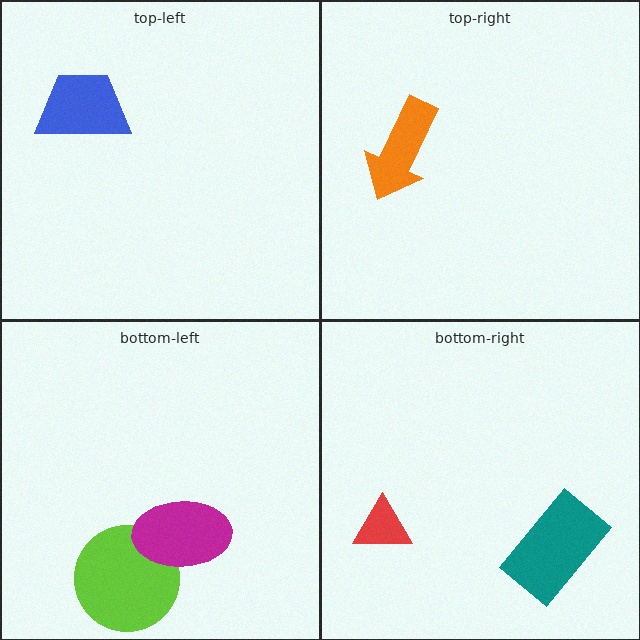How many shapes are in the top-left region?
1.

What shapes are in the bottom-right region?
The teal rectangle, the red triangle.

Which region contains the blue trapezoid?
The top-left region.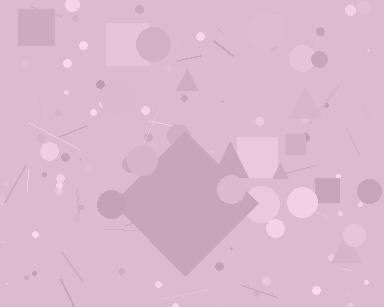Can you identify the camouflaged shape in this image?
The camouflaged shape is a diamond.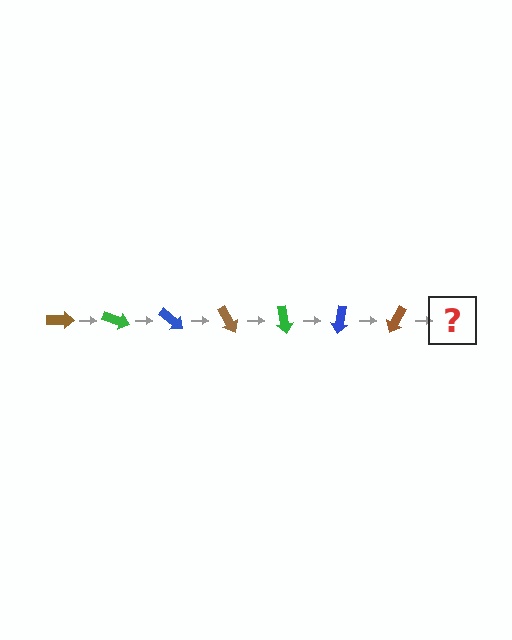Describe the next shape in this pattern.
It should be a green arrow, rotated 140 degrees from the start.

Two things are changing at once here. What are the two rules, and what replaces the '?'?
The two rules are that it rotates 20 degrees each step and the color cycles through brown, green, and blue. The '?' should be a green arrow, rotated 140 degrees from the start.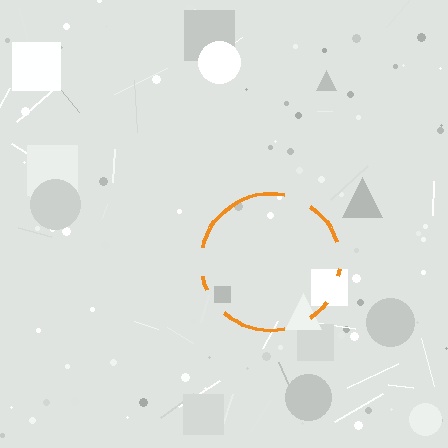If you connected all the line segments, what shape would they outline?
They would outline a circle.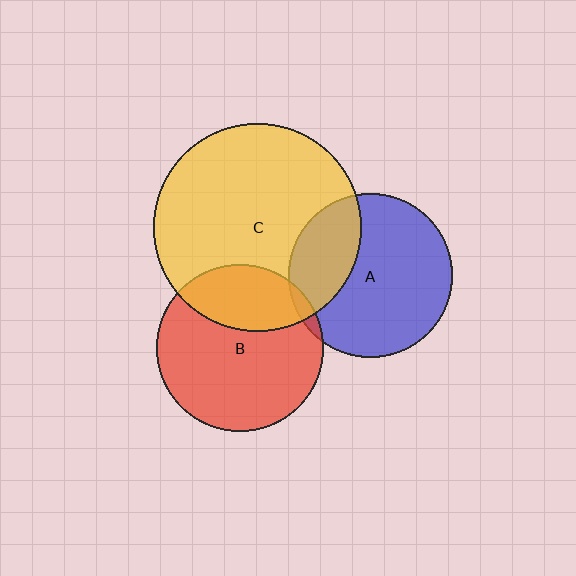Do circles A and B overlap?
Yes.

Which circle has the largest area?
Circle C (yellow).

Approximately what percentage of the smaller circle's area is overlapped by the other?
Approximately 5%.